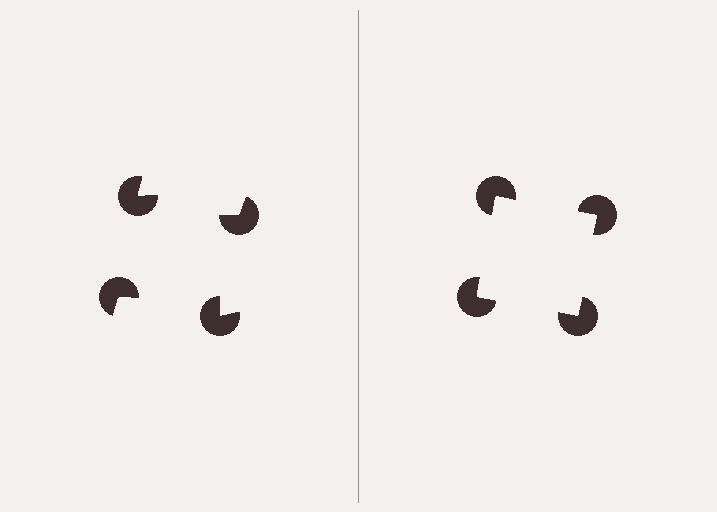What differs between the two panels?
The pac-man discs are positioned identically on both sides; only the wedge orientations differ. On the right they align to a square; on the left they are misaligned.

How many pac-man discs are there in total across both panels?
8 — 4 on each side.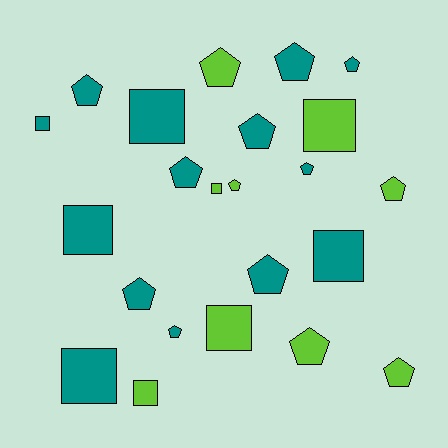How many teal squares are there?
There are 5 teal squares.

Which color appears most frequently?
Teal, with 14 objects.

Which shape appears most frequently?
Pentagon, with 14 objects.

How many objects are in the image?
There are 23 objects.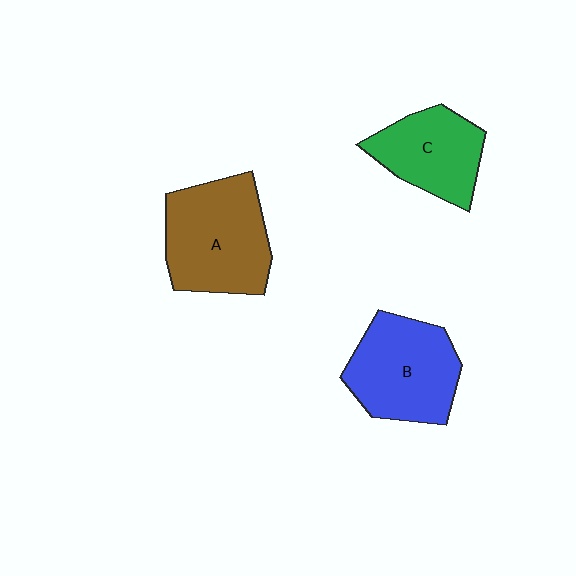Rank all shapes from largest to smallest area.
From largest to smallest: A (brown), B (blue), C (green).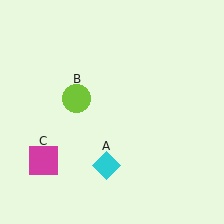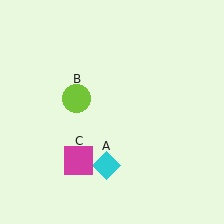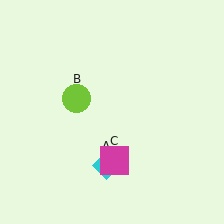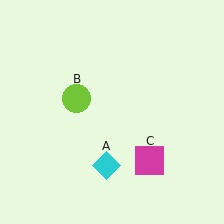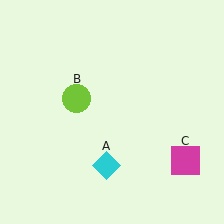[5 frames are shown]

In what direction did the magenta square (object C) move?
The magenta square (object C) moved right.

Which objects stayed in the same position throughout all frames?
Cyan diamond (object A) and lime circle (object B) remained stationary.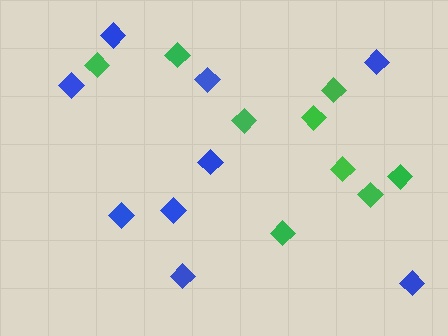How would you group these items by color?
There are 2 groups: one group of green diamonds (9) and one group of blue diamonds (9).